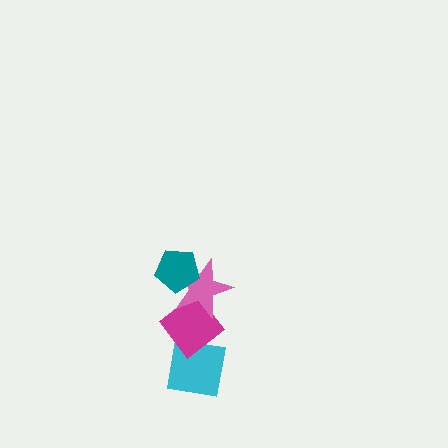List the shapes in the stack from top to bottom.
From top to bottom: the teal pentagon, the pink star, the magenta diamond, the cyan square.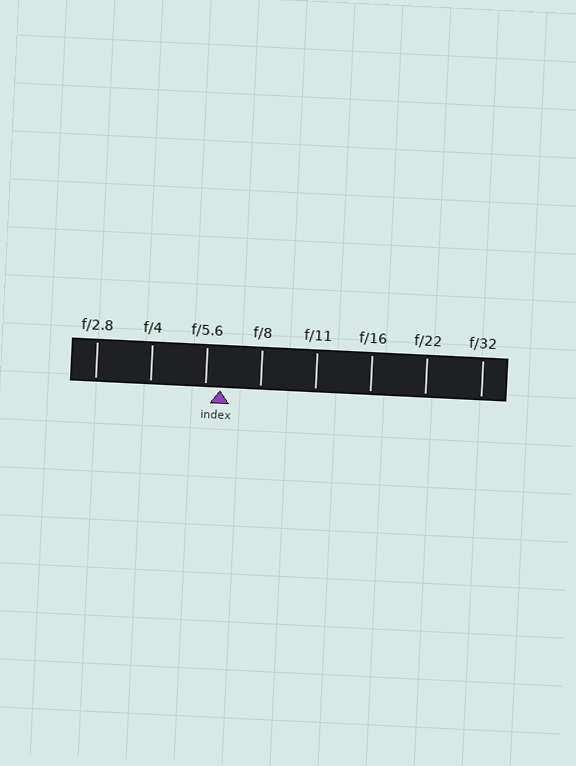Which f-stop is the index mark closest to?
The index mark is closest to f/5.6.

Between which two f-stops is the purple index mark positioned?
The index mark is between f/5.6 and f/8.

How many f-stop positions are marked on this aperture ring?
There are 8 f-stop positions marked.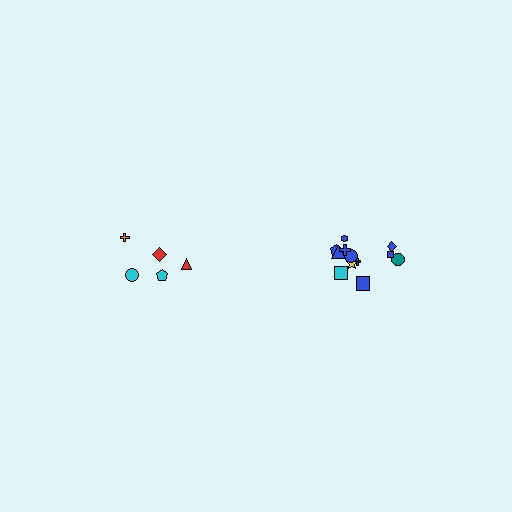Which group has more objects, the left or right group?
The right group.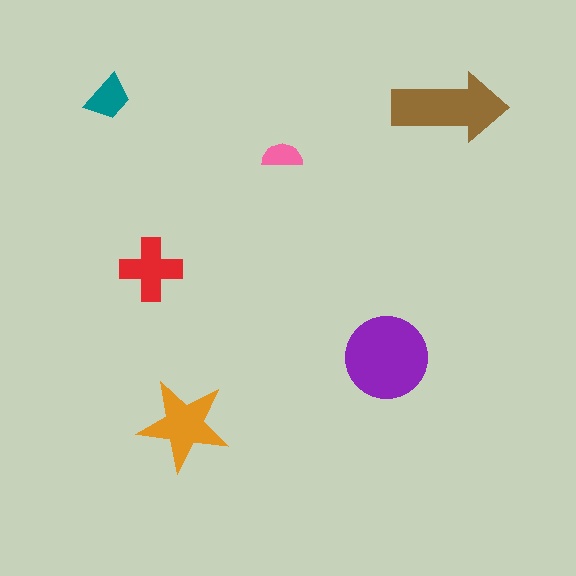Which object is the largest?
The purple circle.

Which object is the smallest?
The pink semicircle.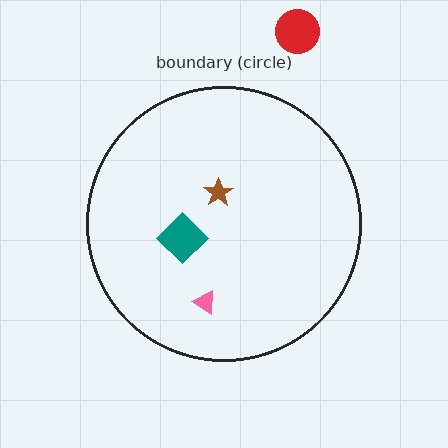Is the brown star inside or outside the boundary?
Inside.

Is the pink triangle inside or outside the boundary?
Inside.